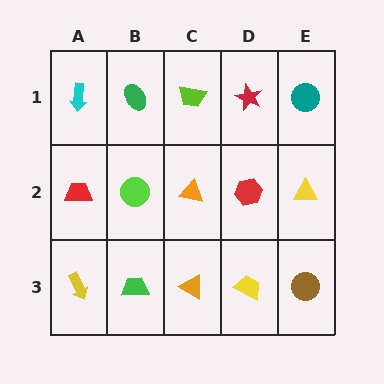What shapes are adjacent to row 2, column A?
A cyan arrow (row 1, column A), a yellow arrow (row 3, column A), a lime circle (row 2, column B).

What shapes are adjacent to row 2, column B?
A green ellipse (row 1, column B), a green trapezoid (row 3, column B), a red trapezoid (row 2, column A), an orange triangle (row 2, column C).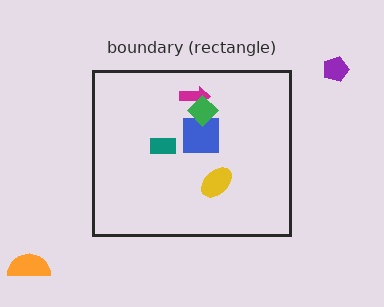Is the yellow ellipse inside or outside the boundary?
Inside.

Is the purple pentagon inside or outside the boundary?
Outside.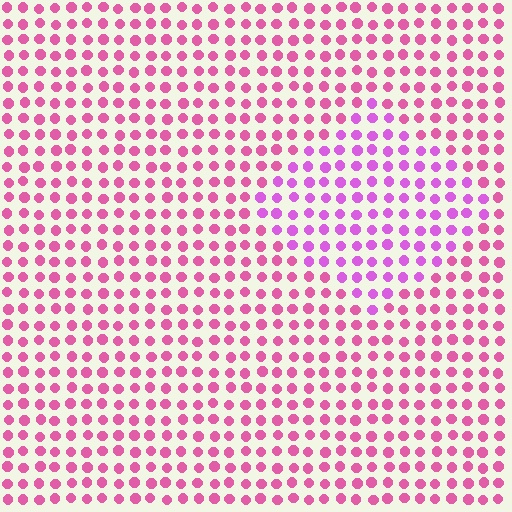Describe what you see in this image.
The image is filled with small pink elements in a uniform arrangement. A diamond-shaped region is visible where the elements are tinted to a slightly different hue, forming a subtle color boundary.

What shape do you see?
I see a diamond.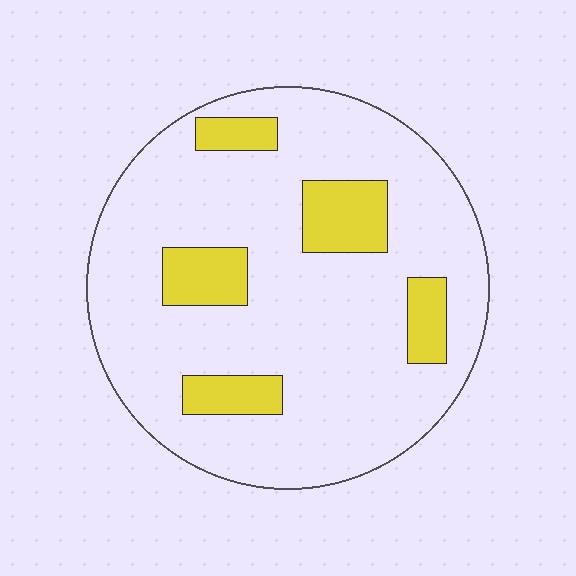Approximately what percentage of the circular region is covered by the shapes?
Approximately 15%.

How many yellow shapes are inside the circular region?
5.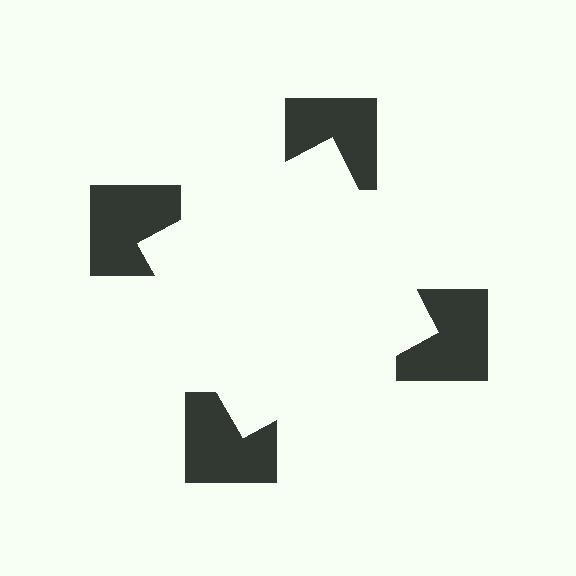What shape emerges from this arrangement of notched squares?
An illusory square — its edges are inferred from the aligned wedge cuts in the notched squares, not physically drawn.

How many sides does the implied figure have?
4 sides.